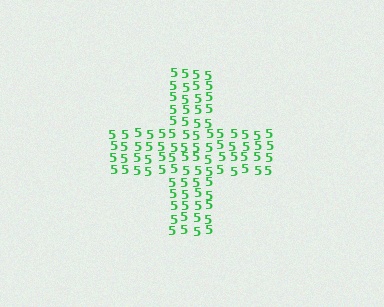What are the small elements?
The small elements are digit 5's.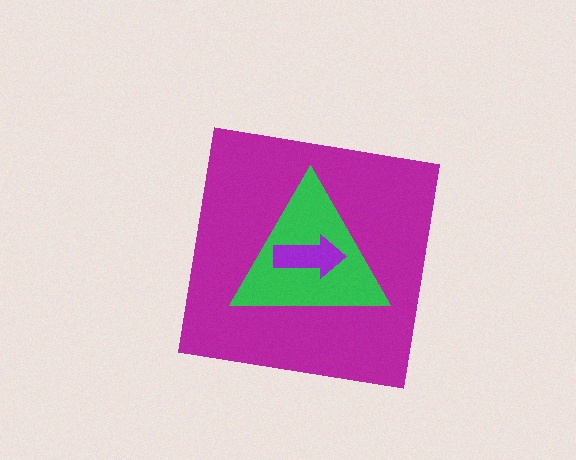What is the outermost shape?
The magenta square.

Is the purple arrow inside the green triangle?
Yes.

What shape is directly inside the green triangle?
The purple arrow.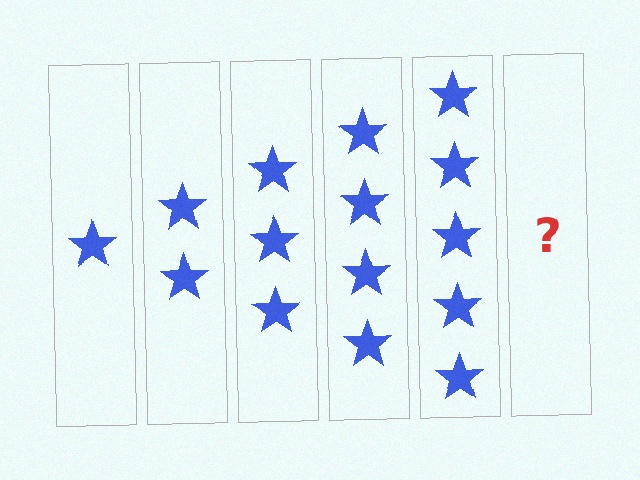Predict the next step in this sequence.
The next step is 6 stars.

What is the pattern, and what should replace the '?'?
The pattern is that each step adds one more star. The '?' should be 6 stars.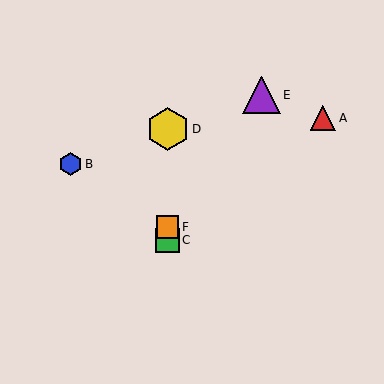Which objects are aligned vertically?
Objects C, D, F are aligned vertically.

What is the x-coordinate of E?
Object E is at x≈262.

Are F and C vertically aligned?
Yes, both are at x≈168.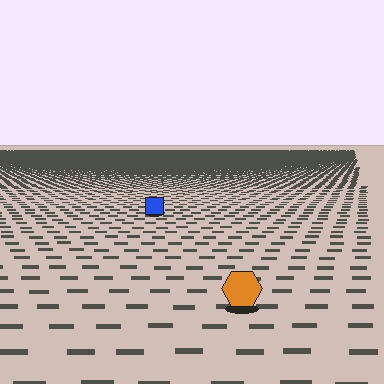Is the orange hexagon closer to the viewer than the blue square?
Yes. The orange hexagon is closer — you can tell from the texture gradient: the ground texture is coarser near it.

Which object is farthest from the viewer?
The blue square is farthest from the viewer. It appears smaller and the ground texture around it is denser.